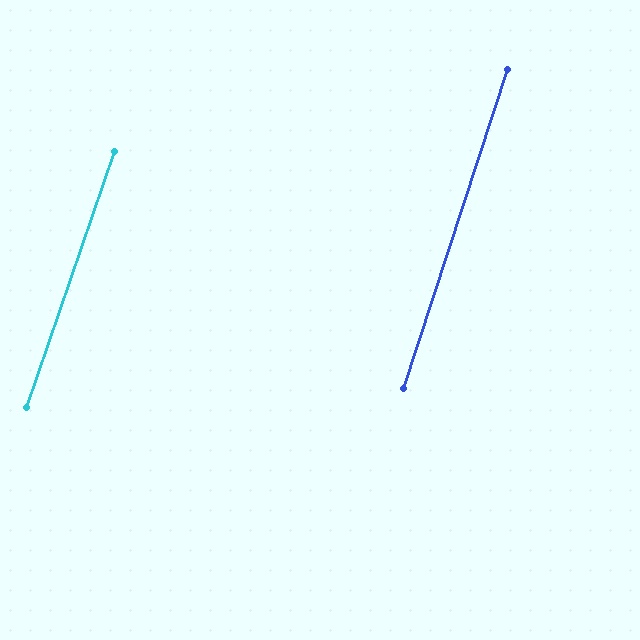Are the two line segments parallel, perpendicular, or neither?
Parallel — their directions differ by only 0.7°.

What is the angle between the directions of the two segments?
Approximately 1 degree.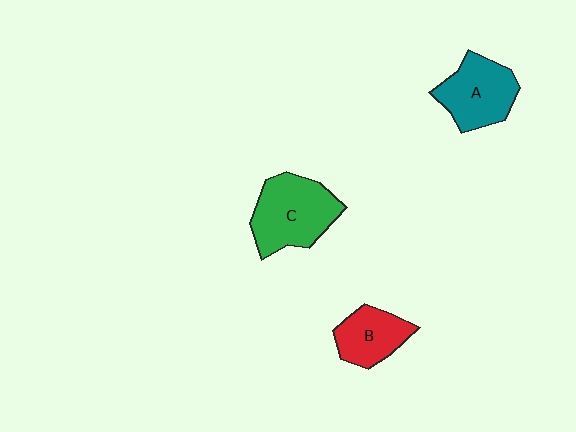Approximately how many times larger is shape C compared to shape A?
Approximately 1.2 times.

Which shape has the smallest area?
Shape B (red).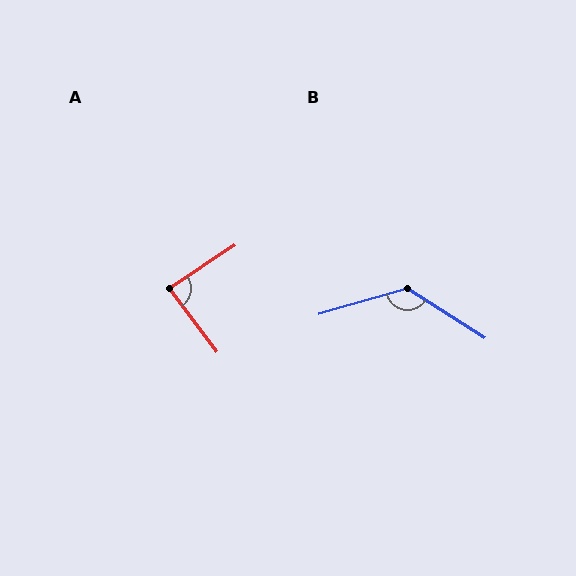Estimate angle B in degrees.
Approximately 132 degrees.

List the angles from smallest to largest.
A (87°), B (132°).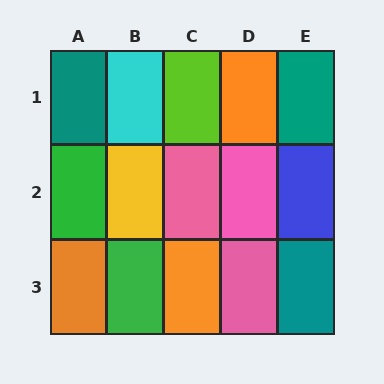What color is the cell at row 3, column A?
Orange.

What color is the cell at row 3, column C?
Orange.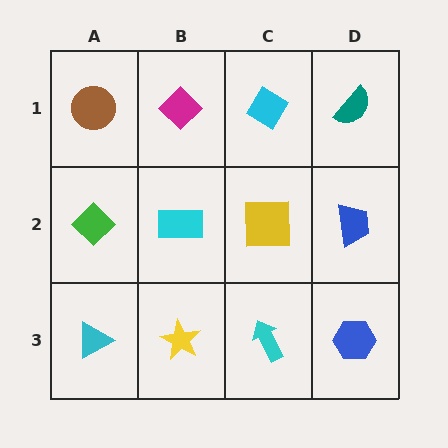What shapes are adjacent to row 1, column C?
A yellow square (row 2, column C), a magenta diamond (row 1, column B), a teal semicircle (row 1, column D).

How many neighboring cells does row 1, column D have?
2.